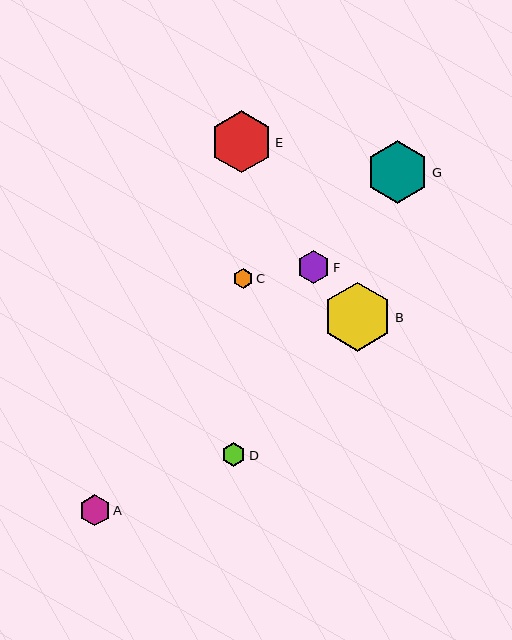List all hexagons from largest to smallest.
From largest to smallest: B, G, E, F, A, D, C.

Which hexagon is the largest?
Hexagon B is the largest with a size of approximately 69 pixels.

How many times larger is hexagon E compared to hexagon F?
Hexagon E is approximately 1.9 times the size of hexagon F.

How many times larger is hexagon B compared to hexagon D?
Hexagon B is approximately 3.0 times the size of hexagon D.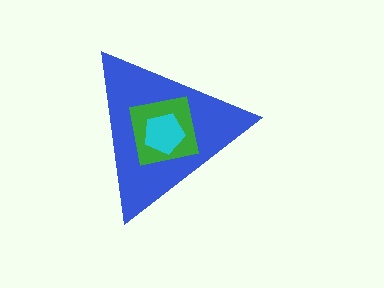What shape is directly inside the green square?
The cyan pentagon.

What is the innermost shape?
The cyan pentagon.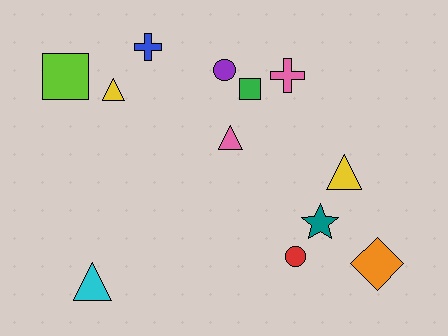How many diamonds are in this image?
There is 1 diamond.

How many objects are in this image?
There are 12 objects.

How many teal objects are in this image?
There is 1 teal object.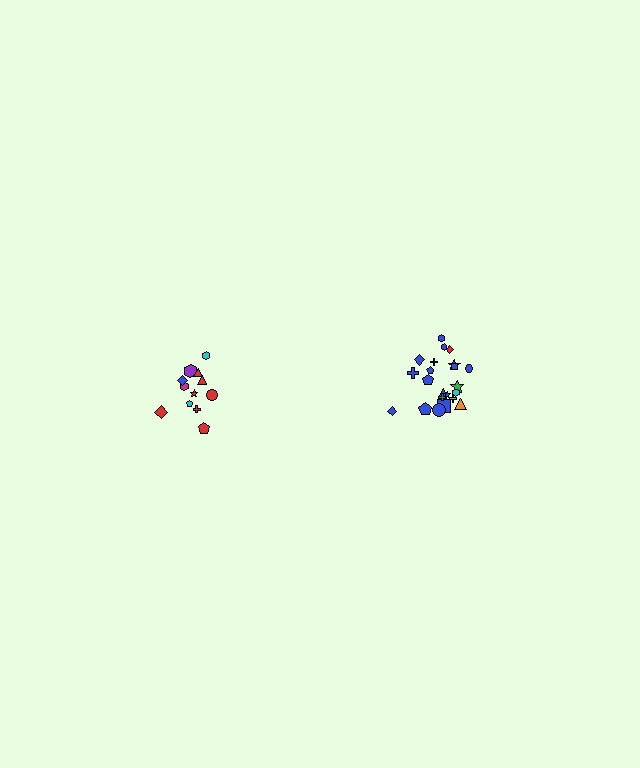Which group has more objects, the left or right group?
The right group.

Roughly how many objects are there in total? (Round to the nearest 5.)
Roughly 35 objects in total.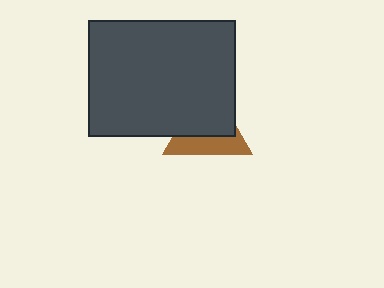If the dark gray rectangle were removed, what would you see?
You would see the complete brown triangle.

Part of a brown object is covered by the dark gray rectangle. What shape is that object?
It is a triangle.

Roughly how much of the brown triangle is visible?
A small part of it is visible (roughly 41%).